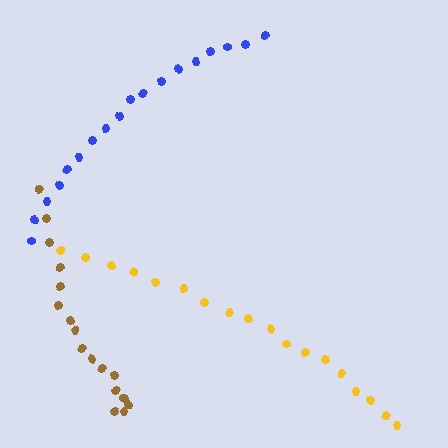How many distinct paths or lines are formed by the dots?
There are 3 distinct paths.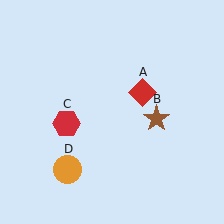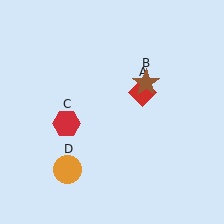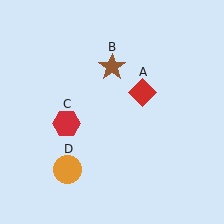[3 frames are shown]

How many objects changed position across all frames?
1 object changed position: brown star (object B).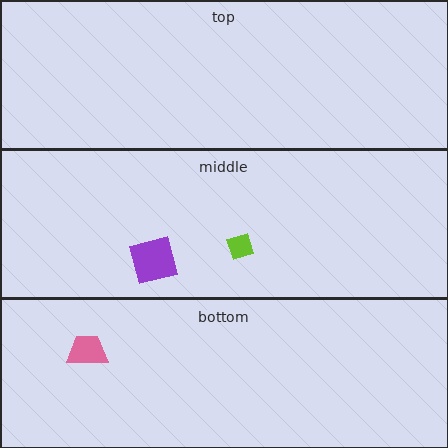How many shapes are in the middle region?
2.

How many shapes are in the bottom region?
1.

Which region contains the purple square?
The middle region.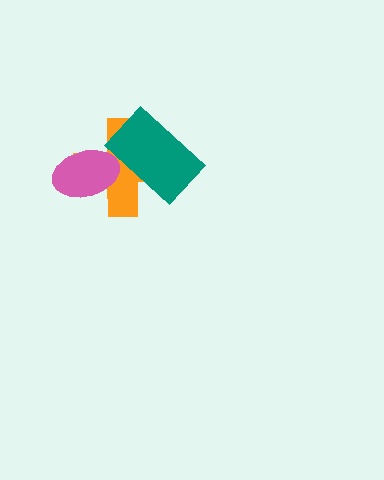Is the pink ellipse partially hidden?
No, no other shape covers it.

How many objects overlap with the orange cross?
2 objects overlap with the orange cross.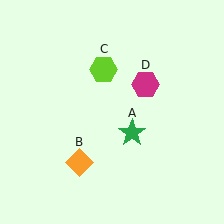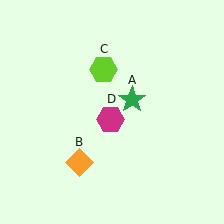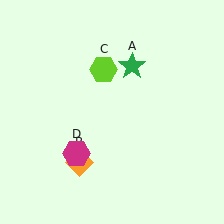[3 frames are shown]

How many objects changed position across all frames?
2 objects changed position: green star (object A), magenta hexagon (object D).